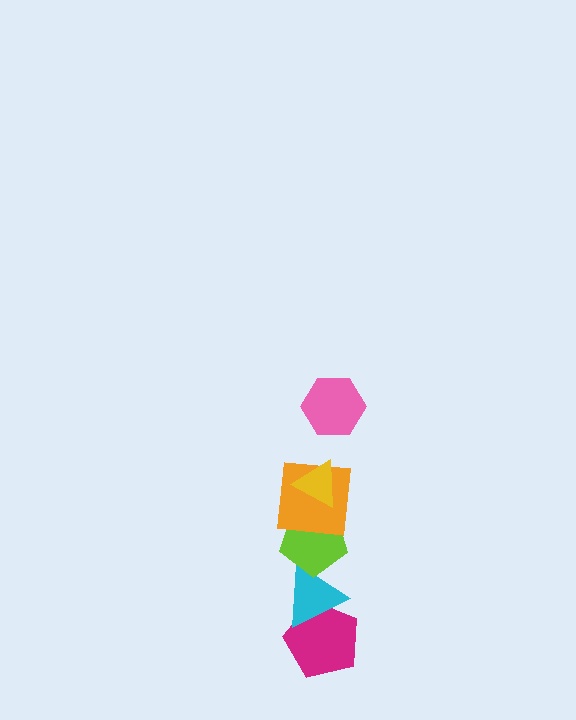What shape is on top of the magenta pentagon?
The cyan triangle is on top of the magenta pentagon.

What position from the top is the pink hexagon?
The pink hexagon is 1st from the top.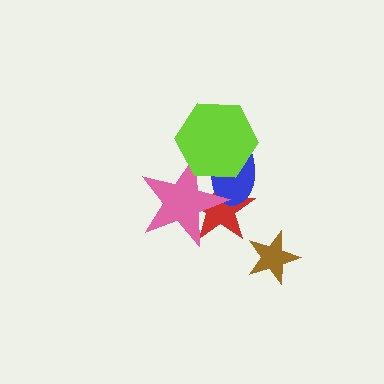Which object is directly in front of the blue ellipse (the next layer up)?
The pink star is directly in front of the blue ellipse.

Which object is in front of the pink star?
The lime hexagon is in front of the pink star.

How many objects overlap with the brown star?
0 objects overlap with the brown star.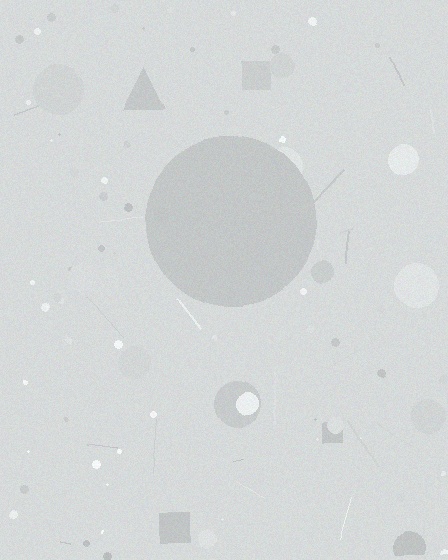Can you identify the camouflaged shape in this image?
The camouflaged shape is a circle.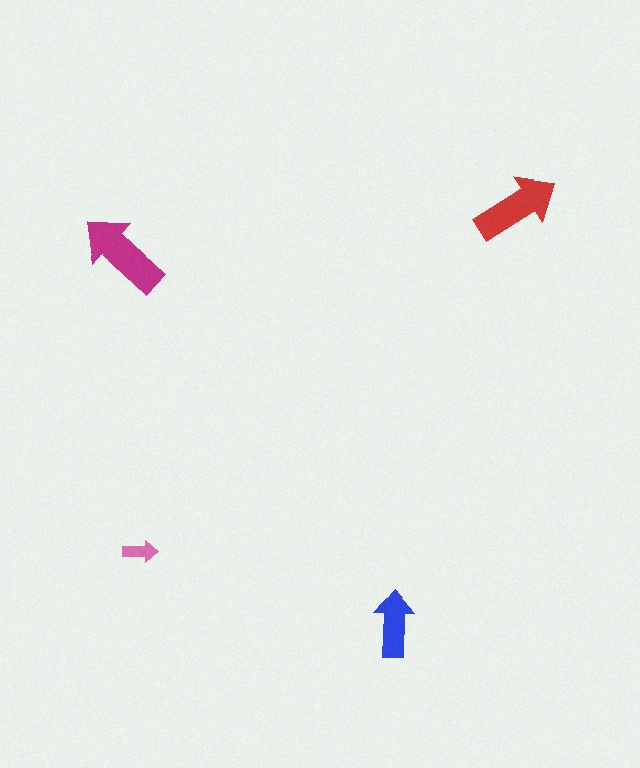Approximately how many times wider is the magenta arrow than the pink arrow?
About 2.5 times wider.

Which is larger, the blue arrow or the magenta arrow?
The magenta one.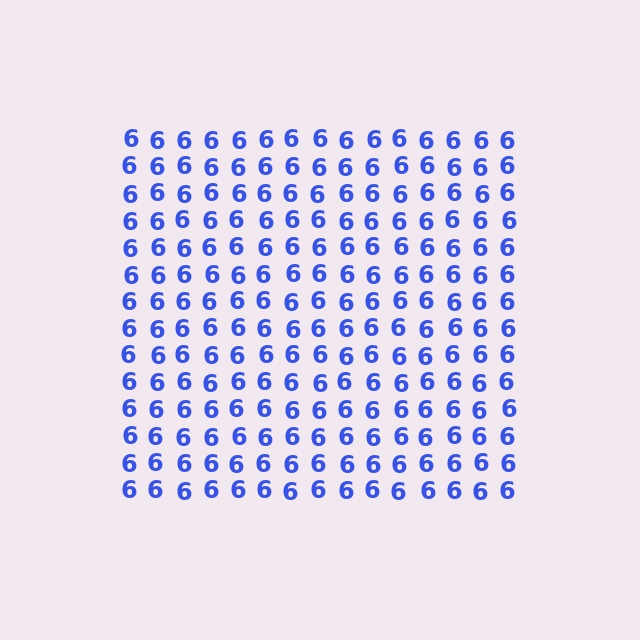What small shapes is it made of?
It is made of small digit 6's.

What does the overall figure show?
The overall figure shows a square.